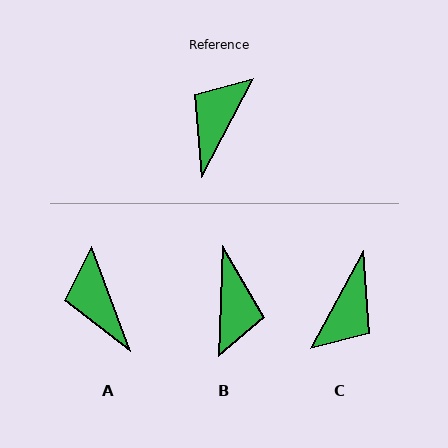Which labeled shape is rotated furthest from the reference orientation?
C, about 179 degrees away.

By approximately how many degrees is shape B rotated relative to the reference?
Approximately 154 degrees clockwise.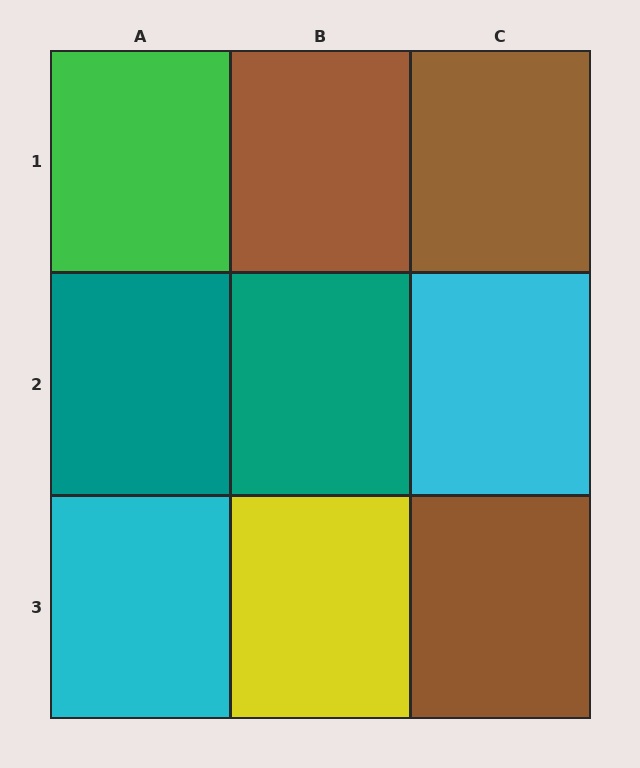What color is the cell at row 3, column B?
Yellow.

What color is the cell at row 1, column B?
Brown.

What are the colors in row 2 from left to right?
Teal, teal, cyan.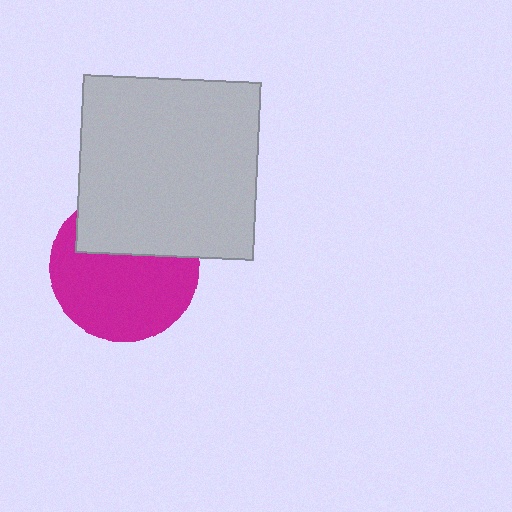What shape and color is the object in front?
The object in front is a light gray square.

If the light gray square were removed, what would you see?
You would see the complete magenta circle.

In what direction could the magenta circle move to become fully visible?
The magenta circle could move down. That would shift it out from behind the light gray square entirely.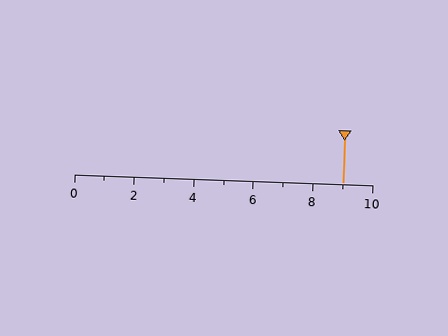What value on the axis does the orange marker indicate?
The marker indicates approximately 9.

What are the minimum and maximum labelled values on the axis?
The axis runs from 0 to 10.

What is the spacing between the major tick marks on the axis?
The major ticks are spaced 2 apart.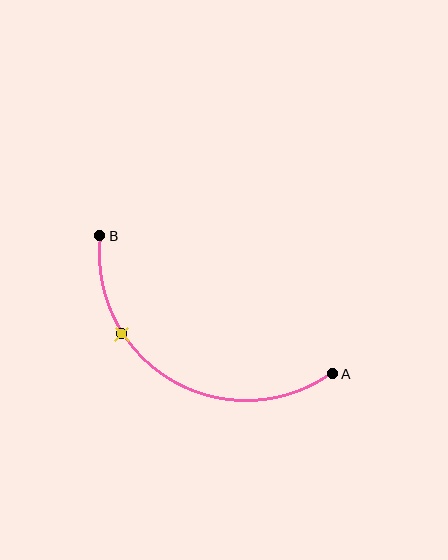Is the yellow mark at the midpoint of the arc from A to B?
No. The yellow mark lies on the arc but is closer to endpoint B. The arc midpoint would be at the point on the curve equidistant along the arc from both A and B.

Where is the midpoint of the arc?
The arc midpoint is the point on the curve farthest from the straight line joining A and B. It sits below that line.